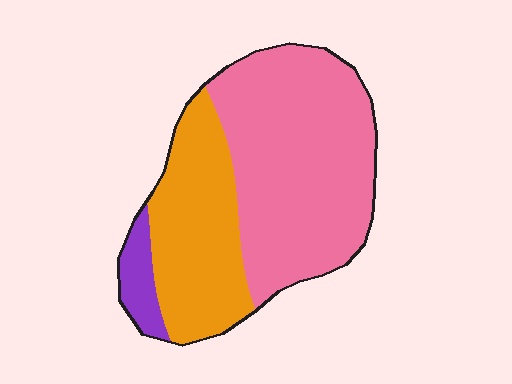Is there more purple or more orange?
Orange.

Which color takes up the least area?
Purple, at roughly 5%.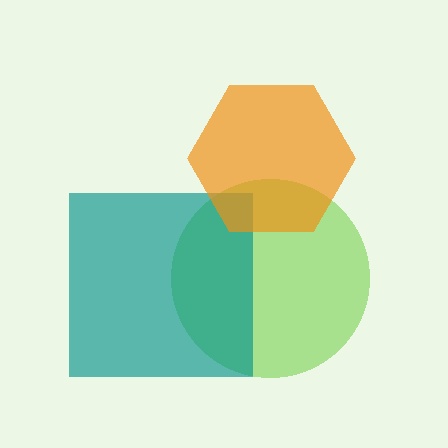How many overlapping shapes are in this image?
There are 3 overlapping shapes in the image.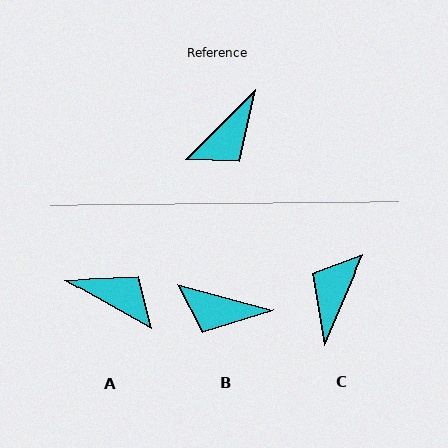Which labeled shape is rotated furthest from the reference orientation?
C, about 158 degrees away.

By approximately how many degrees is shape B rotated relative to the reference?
Approximately 60 degrees clockwise.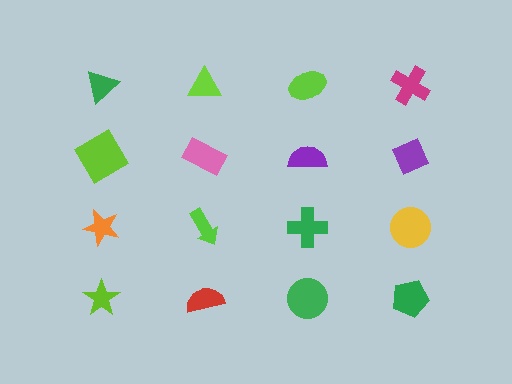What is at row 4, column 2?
A red semicircle.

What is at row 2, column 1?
A lime diamond.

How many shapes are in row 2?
4 shapes.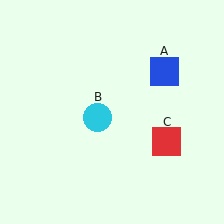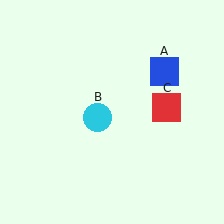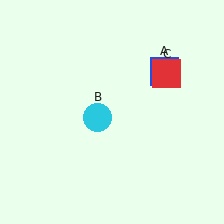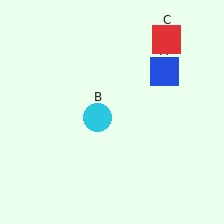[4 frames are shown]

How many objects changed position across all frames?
1 object changed position: red square (object C).